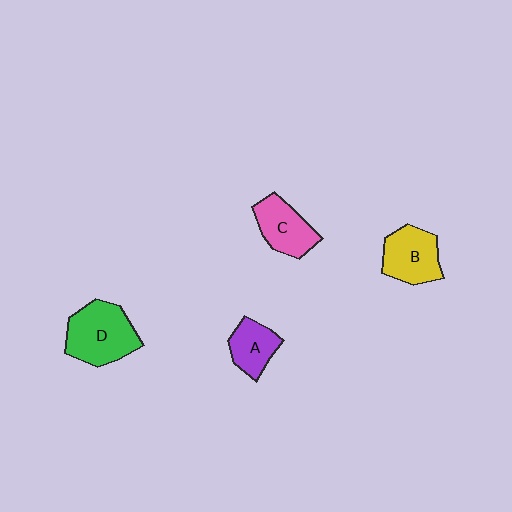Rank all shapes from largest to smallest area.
From largest to smallest: D (green), B (yellow), C (pink), A (purple).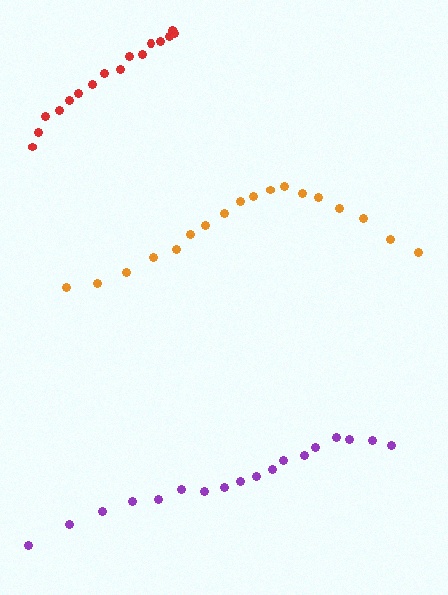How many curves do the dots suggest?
There are 3 distinct paths.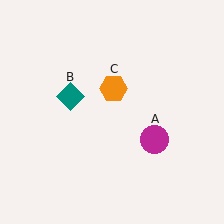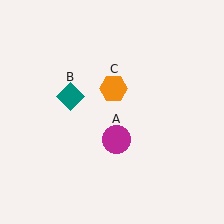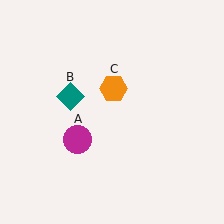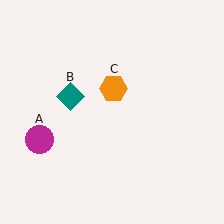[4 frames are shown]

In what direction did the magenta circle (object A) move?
The magenta circle (object A) moved left.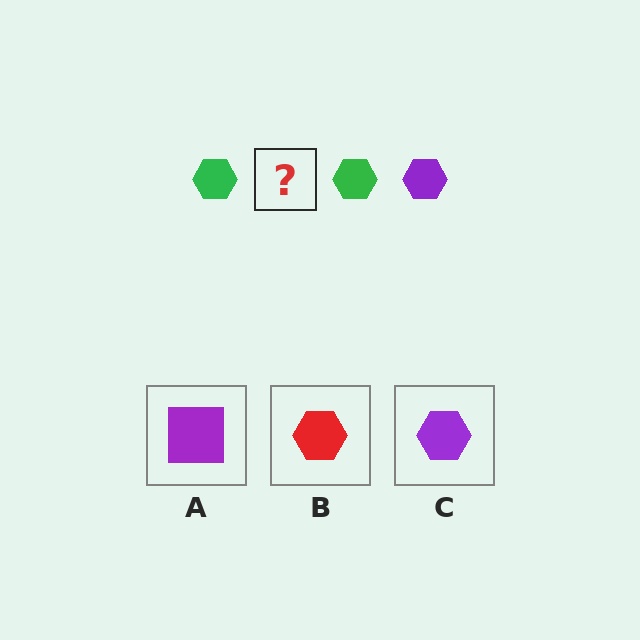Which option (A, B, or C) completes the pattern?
C.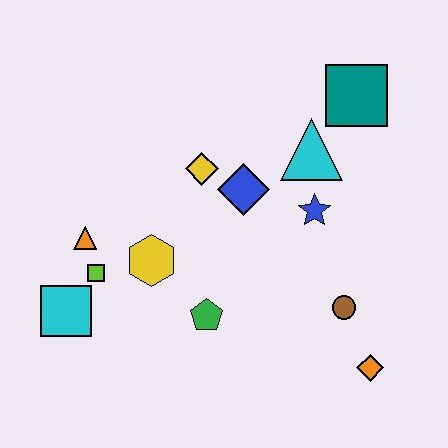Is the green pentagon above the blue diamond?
No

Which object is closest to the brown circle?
The orange diamond is closest to the brown circle.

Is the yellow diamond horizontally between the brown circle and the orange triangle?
Yes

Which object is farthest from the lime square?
The teal square is farthest from the lime square.